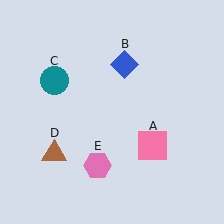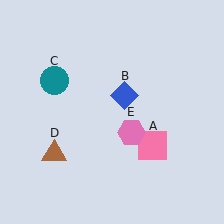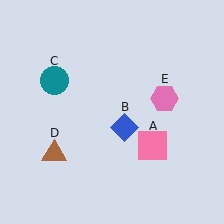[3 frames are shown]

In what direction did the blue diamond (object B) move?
The blue diamond (object B) moved down.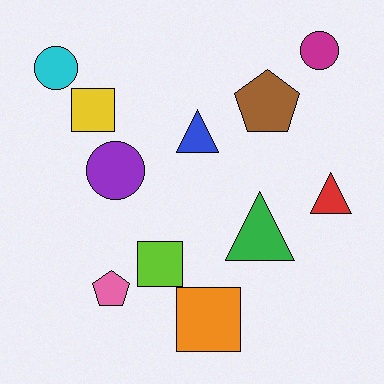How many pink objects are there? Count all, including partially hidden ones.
There is 1 pink object.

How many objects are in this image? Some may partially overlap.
There are 11 objects.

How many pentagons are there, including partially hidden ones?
There are 2 pentagons.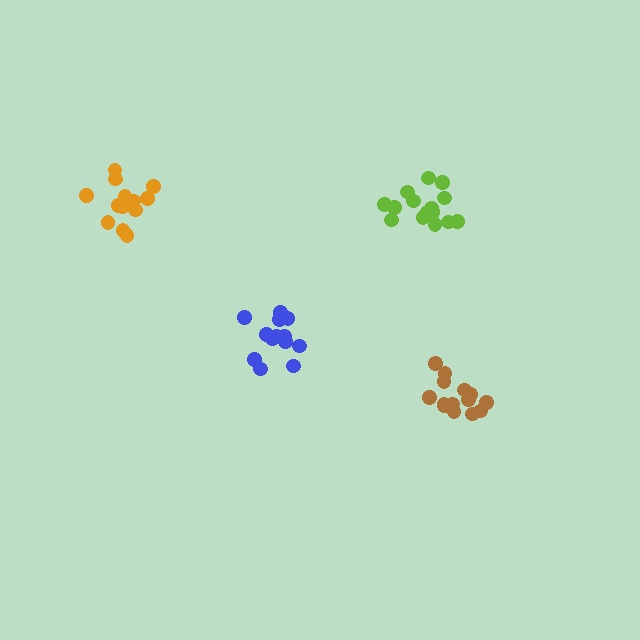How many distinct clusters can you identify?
There are 4 distinct clusters.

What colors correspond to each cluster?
The clusters are colored: brown, blue, lime, orange.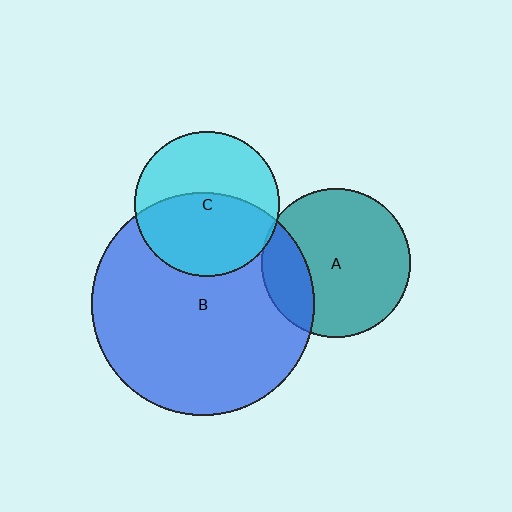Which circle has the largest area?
Circle B (blue).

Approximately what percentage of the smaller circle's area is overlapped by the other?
Approximately 50%.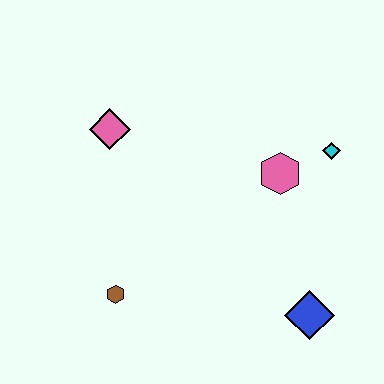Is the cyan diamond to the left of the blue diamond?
No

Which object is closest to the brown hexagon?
The pink diamond is closest to the brown hexagon.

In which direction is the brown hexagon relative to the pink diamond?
The brown hexagon is below the pink diamond.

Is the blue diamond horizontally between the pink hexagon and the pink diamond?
No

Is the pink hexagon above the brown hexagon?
Yes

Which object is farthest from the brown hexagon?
The cyan diamond is farthest from the brown hexagon.